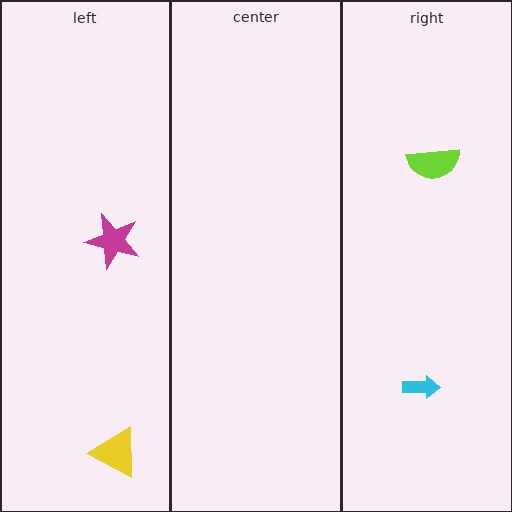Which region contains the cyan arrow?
The right region.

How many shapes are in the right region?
2.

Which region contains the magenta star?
The left region.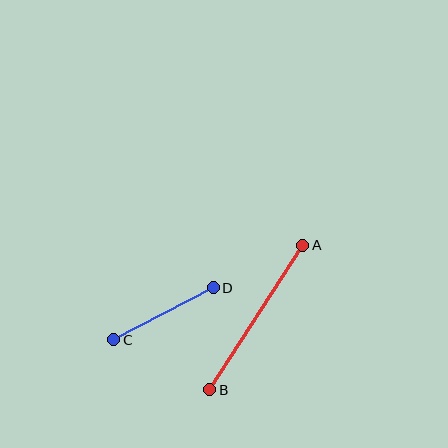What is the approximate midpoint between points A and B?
The midpoint is at approximately (256, 318) pixels.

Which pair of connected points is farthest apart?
Points A and B are farthest apart.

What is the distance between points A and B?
The distance is approximately 172 pixels.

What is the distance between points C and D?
The distance is approximately 112 pixels.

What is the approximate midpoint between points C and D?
The midpoint is at approximately (164, 314) pixels.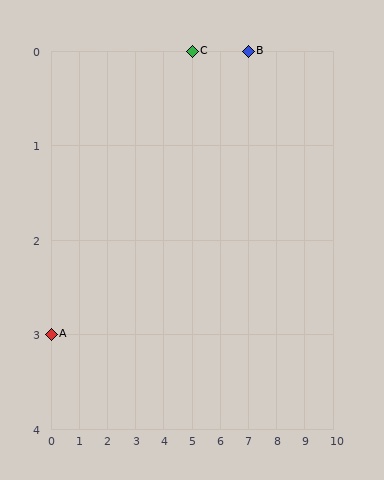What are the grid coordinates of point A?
Point A is at grid coordinates (0, 3).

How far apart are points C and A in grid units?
Points C and A are 5 columns and 3 rows apart (about 5.8 grid units diagonally).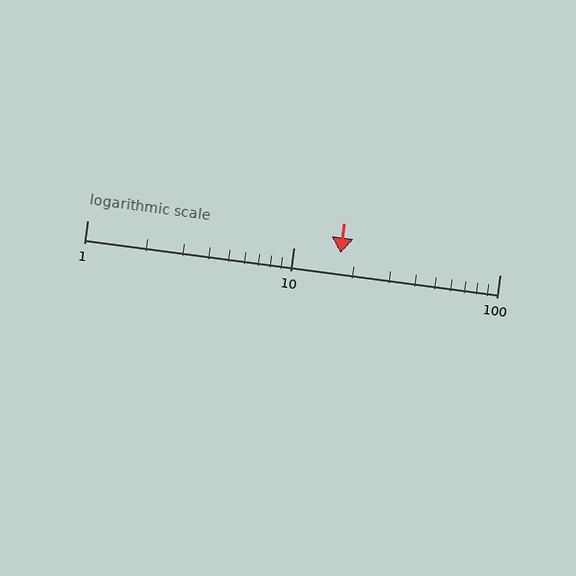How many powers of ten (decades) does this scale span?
The scale spans 2 decades, from 1 to 100.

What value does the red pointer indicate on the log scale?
The pointer indicates approximately 17.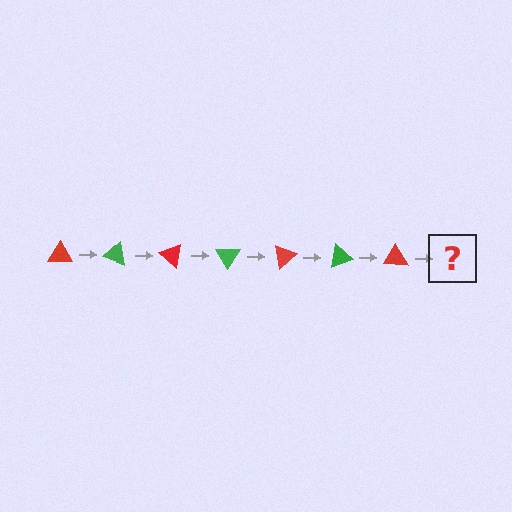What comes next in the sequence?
The next element should be a green triangle, rotated 140 degrees from the start.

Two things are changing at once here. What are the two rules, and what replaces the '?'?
The two rules are that it rotates 20 degrees each step and the color cycles through red and green. The '?' should be a green triangle, rotated 140 degrees from the start.